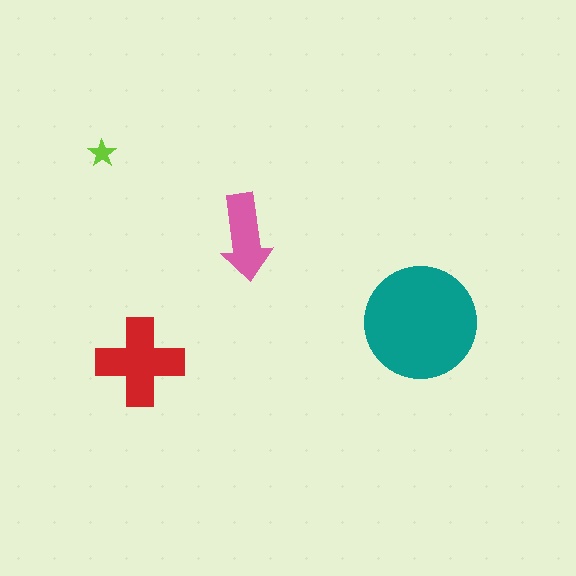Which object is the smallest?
The lime star.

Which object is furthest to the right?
The teal circle is rightmost.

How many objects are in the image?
There are 4 objects in the image.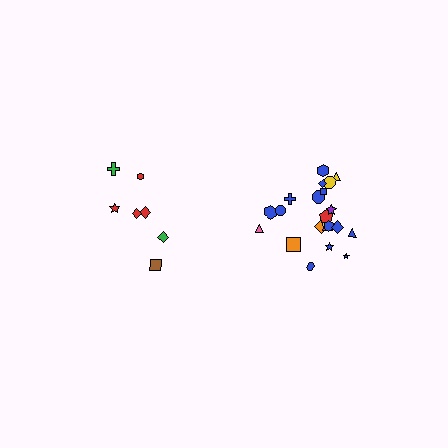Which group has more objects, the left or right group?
The right group.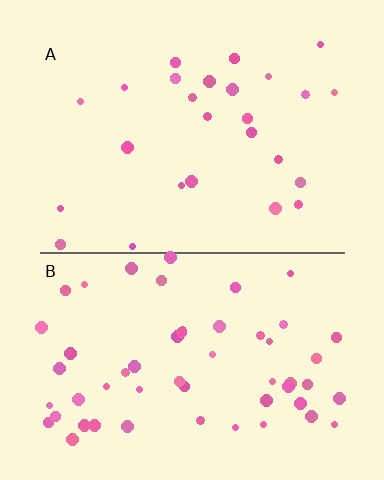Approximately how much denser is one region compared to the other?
Approximately 2.1× — region B over region A.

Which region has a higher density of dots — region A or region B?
B (the bottom).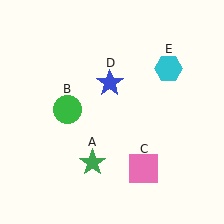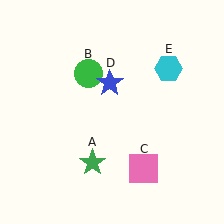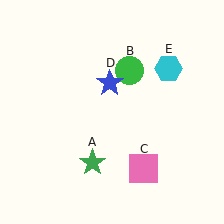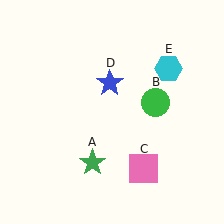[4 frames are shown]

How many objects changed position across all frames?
1 object changed position: green circle (object B).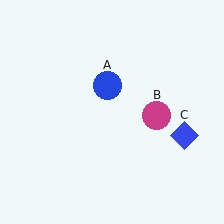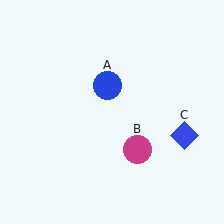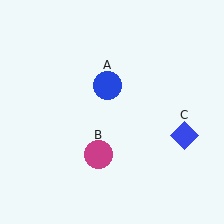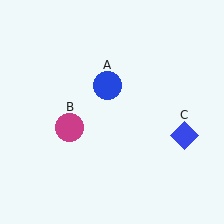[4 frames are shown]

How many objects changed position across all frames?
1 object changed position: magenta circle (object B).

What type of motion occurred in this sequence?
The magenta circle (object B) rotated clockwise around the center of the scene.